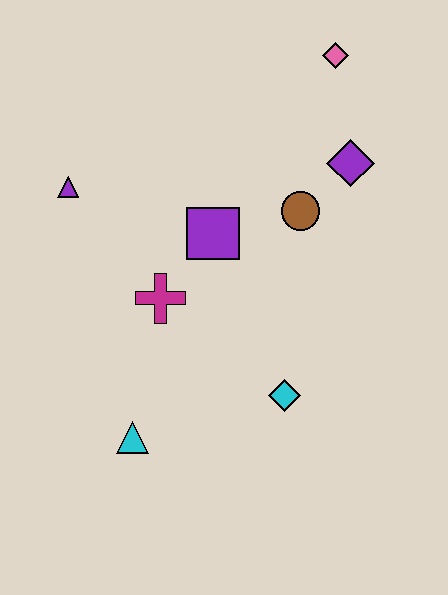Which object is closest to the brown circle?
The purple diamond is closest to the brown circle.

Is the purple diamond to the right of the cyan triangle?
Yes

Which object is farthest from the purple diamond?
The cyan triangle is farthest from the purple diamond.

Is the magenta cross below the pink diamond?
Yes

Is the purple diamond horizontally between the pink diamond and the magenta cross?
No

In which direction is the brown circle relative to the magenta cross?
The brown circle is to the right of the magenta cross.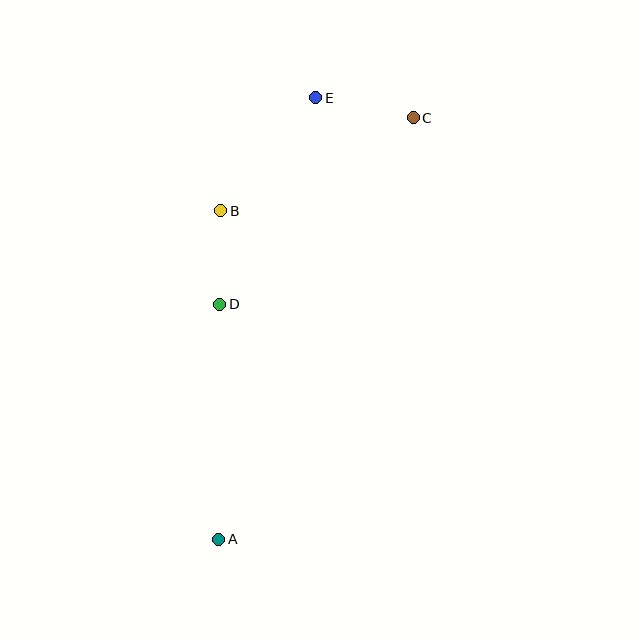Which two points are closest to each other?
Points B and D are closest to each other.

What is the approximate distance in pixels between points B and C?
The distance between B and C is approximately 214 pixels.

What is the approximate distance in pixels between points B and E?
The distance between B and E is approximately 148 pixels.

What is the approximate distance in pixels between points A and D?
The distance between A and D is approximately 235 pixels.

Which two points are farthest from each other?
Points A and C are farthest from each other.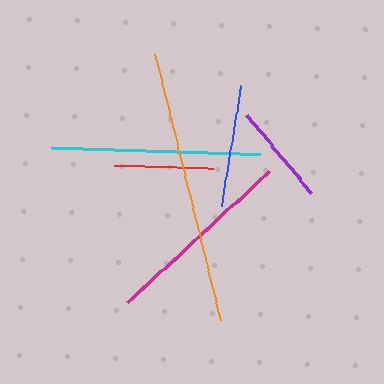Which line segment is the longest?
The orange line is the longest at approximately 274 pixels.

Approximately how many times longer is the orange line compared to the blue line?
The orange line is approximately 2.2 times the length of the blue line.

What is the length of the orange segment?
The orange segment is approximately 274 pixels long.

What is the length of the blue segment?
The blue segment is approximately 122 pixels long.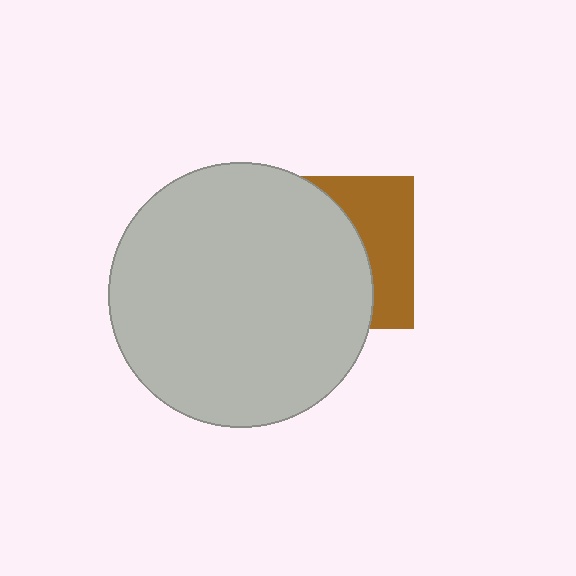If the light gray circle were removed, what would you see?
You would see the complete brown square.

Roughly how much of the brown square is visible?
A small part of it is visible (roughly 37%).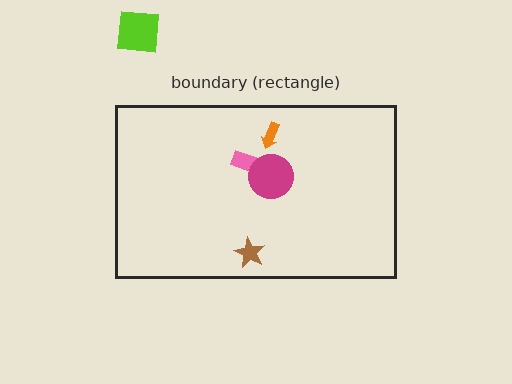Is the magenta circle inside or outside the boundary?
Inside.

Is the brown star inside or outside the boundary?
Inside.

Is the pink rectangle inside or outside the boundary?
Inside.